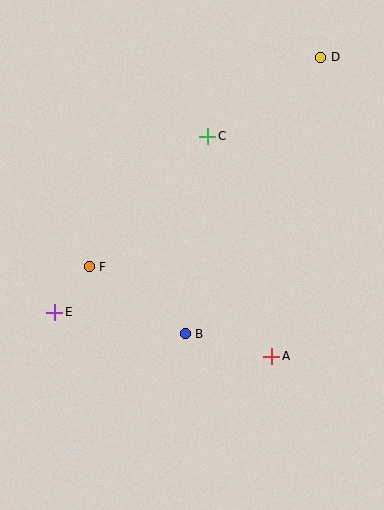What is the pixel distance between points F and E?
The distance between F and E is 57 pixels.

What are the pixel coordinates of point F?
Point F is at (89, 267).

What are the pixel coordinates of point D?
Point D is at (321, 57).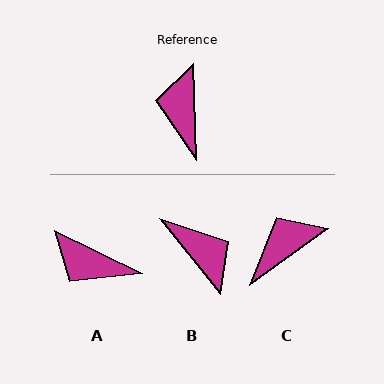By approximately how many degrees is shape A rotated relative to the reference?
Approximately 62 degrees counter-clockwise.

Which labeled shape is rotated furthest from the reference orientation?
B, about 143 degrees away.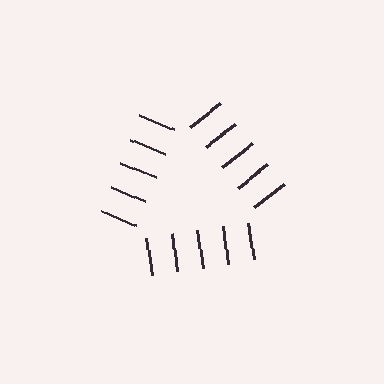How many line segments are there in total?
15 — 5 along each of the 3 edges.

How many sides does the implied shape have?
3 sides — the line-ends trace a triangle.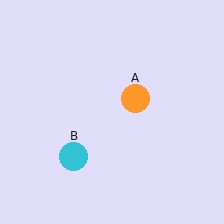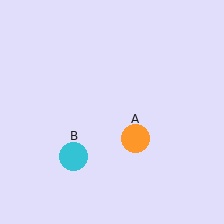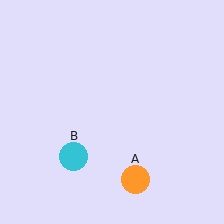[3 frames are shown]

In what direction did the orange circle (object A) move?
The orange circle (object A) moved down.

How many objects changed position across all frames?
1 object changed position: orange circle (object A).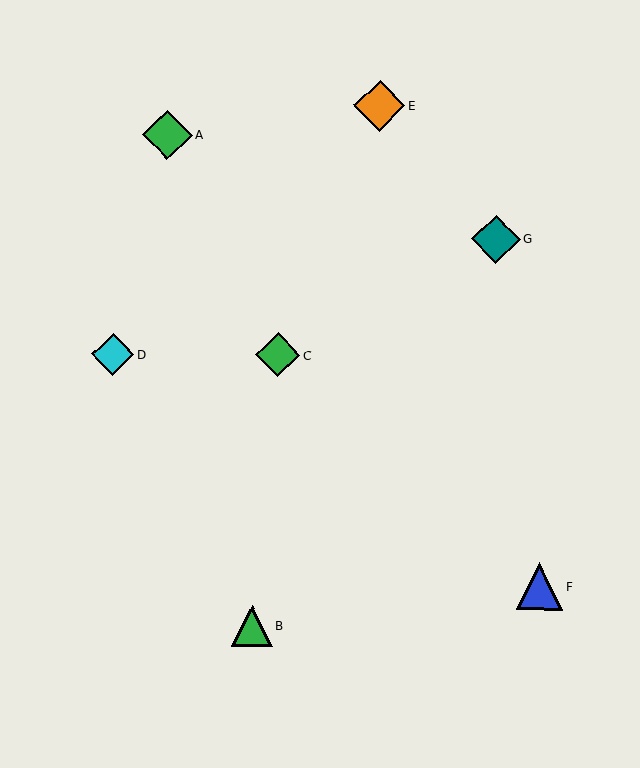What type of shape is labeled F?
Shape F is a blue triangle.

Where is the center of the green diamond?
The center of the green diamond is at (167, 135).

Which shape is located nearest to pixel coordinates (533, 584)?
The blue triangle (labeled F) at (540, 587) is nearest to that location.